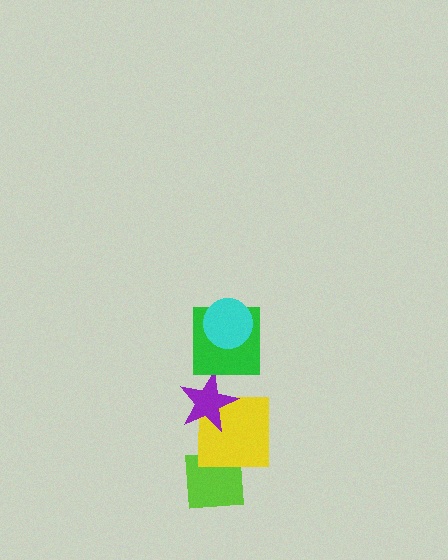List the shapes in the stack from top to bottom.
From top to bottom: the cyan circle, the green square, the purple star, the yellow square, the lime square.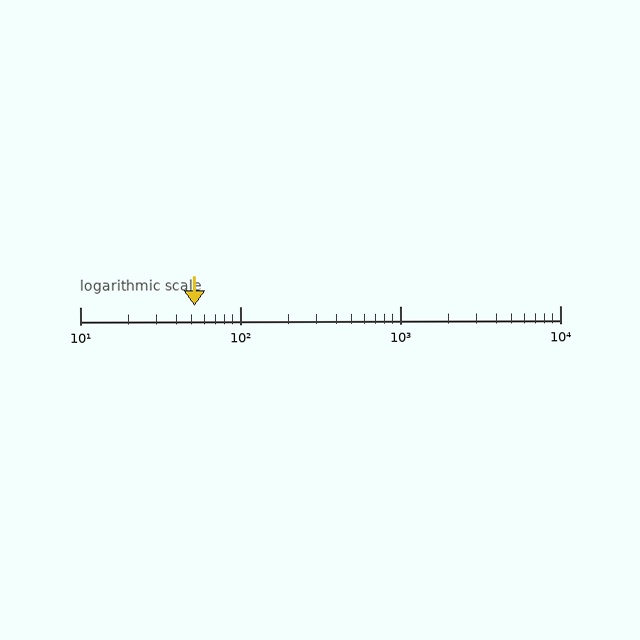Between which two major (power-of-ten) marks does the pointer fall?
The pointer is between 10 and 100.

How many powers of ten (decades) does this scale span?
The scale spans 3 decades, from 10 to 10000.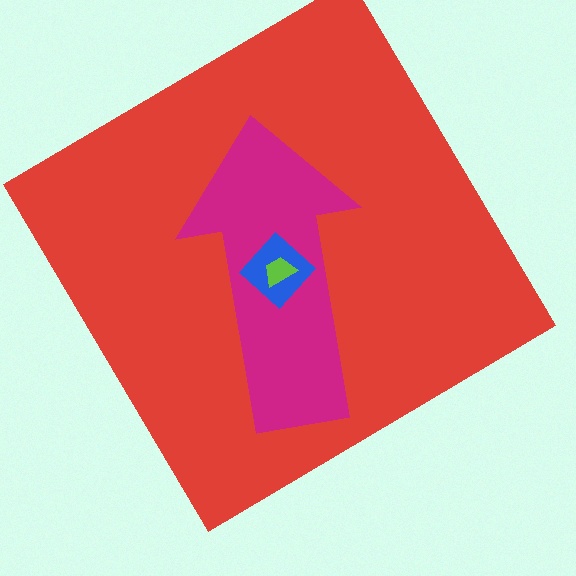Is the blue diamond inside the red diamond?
Yes.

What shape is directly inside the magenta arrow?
The blue diamond.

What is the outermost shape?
The red diamond.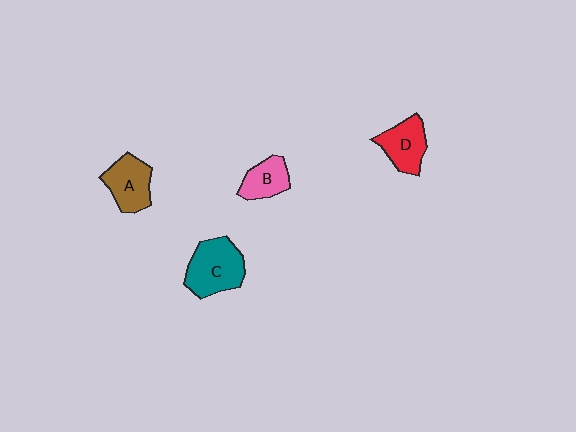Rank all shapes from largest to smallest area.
From largest to smallest: C (teal), A (brown), D (red), B (pink).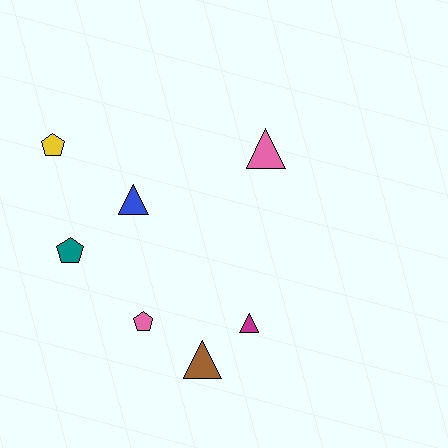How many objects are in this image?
There are 7 objects.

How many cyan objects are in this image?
There are no cyan objects.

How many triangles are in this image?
There are 4 triangles.